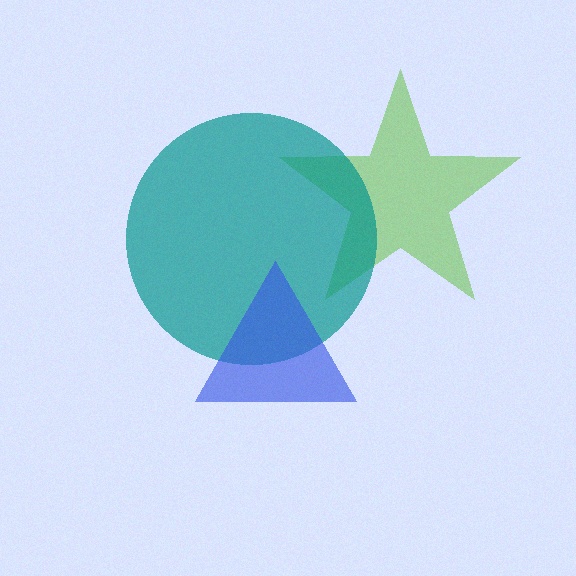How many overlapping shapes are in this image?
There are 3 overlapping shapes in the image.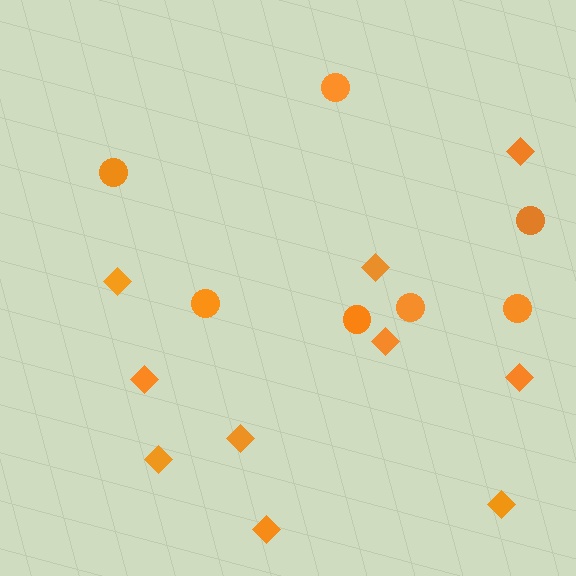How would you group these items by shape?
There are 2 groups: one group of circles (7) and one group of diamonds (10).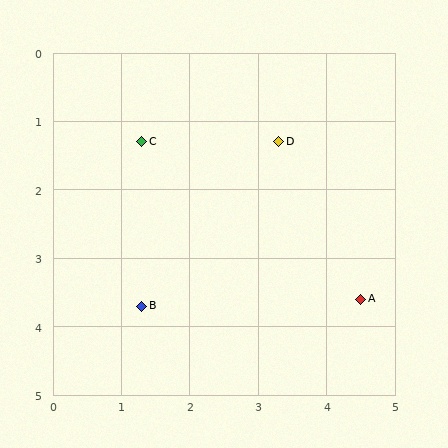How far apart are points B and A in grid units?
Points B and A are about 3.2 grid units apart.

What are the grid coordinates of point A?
Point A is at approximately (4.5, 3.6).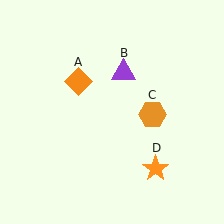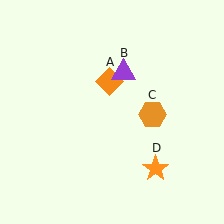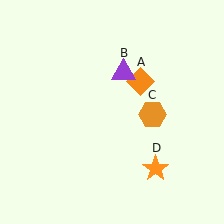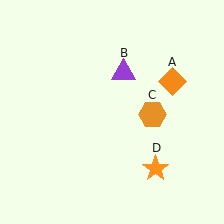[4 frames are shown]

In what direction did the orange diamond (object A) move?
The orange diamond (object A) moved right.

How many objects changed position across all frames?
1 object changed position: orange diamond (object A).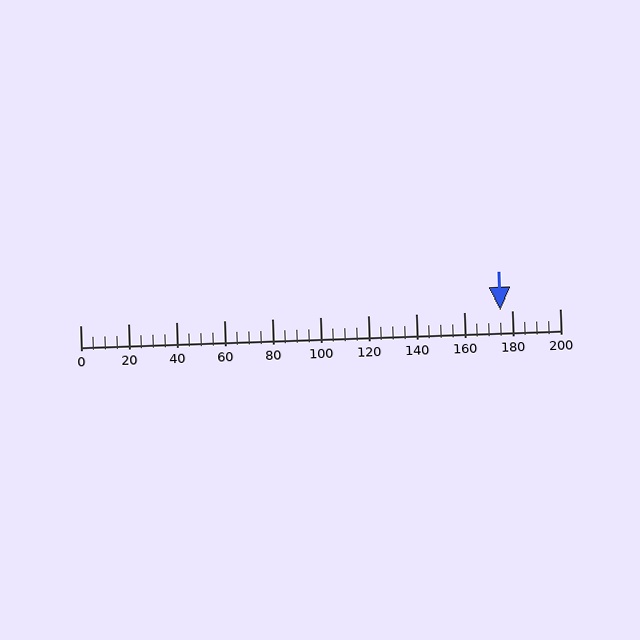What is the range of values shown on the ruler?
The ruler shows values from 0 to 200.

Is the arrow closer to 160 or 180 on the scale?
The arrow is closer to 180.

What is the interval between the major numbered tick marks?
The major tick marks are spaced 20 units apart.